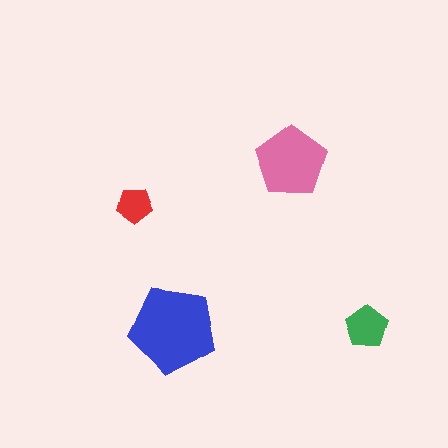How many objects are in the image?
There are 4 objects in the image.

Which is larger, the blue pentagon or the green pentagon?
The blue one.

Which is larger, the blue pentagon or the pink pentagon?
The blue one.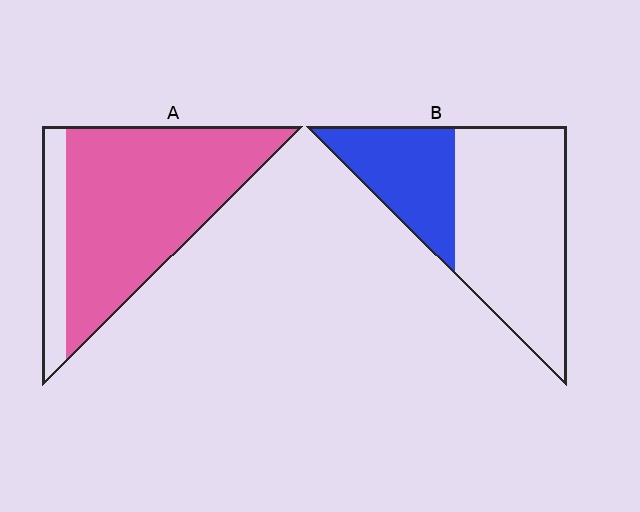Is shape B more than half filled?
No.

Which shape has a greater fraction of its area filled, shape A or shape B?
Shape A.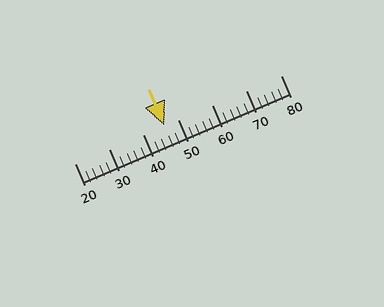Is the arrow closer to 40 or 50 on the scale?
The arrow is closer to 50.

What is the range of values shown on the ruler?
The ruler shows values from 20 to 80.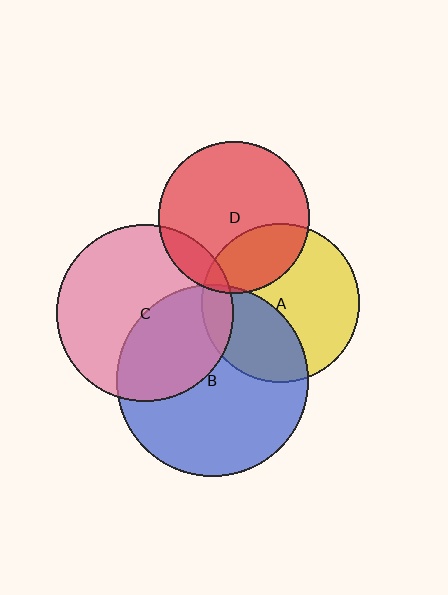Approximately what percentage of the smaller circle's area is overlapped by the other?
Approximately 15%.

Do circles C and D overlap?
Yes.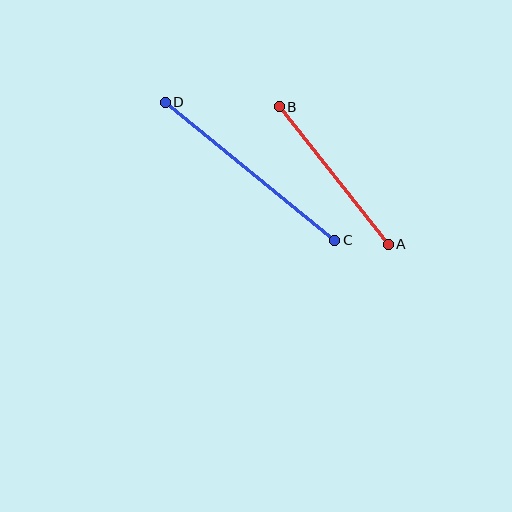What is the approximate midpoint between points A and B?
The midpoint is at approximately (334, 176) pixels.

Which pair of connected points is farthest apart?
Points C and D are farthest apart.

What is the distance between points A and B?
The distance is approximately 175 pixels.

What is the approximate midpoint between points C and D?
The midpoint is at approximately (250, 171) pixels.